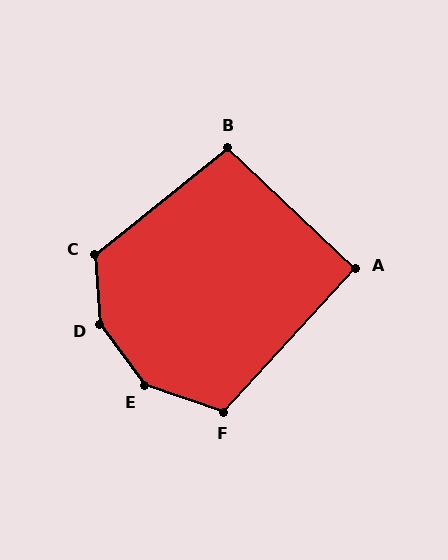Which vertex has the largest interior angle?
D, at approximately 148 degrees.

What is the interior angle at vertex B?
Approximately 98 degrees (obtuse).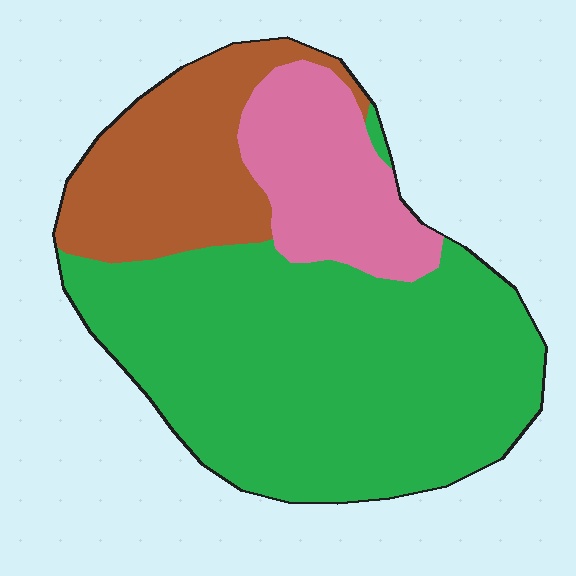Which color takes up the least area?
Pink, at roughly 20%.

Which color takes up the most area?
Green, at roughly 60%.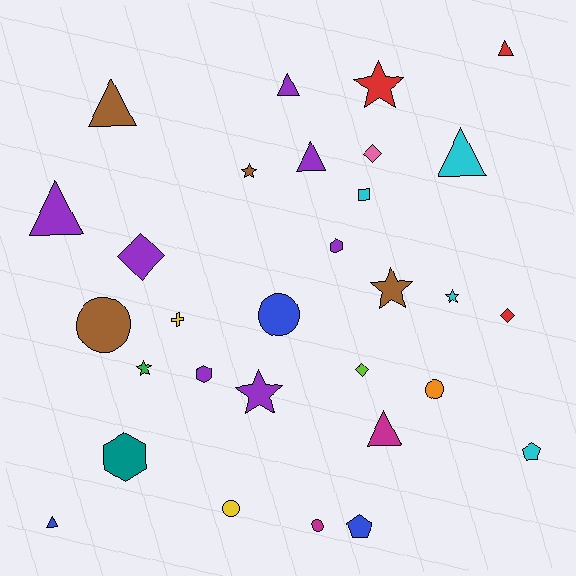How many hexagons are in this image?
There are 3 hexagons.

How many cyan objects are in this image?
There are 4 cyan objects.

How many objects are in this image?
There are 30 objects.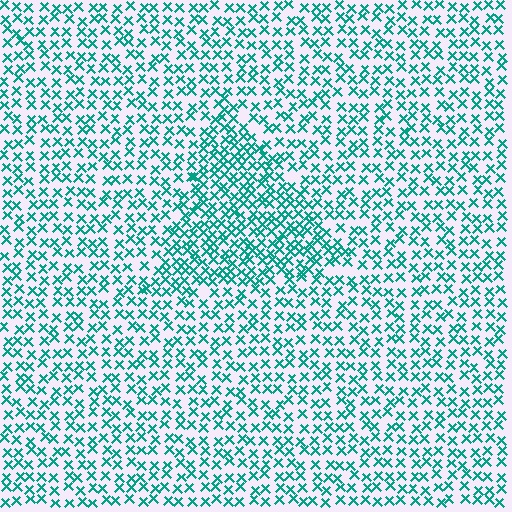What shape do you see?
I see a triangle.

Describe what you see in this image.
The image contains small teal elements arranged at two different densities. A triangle-shaped region is visible where the elements are more densely packed than the surrounding area.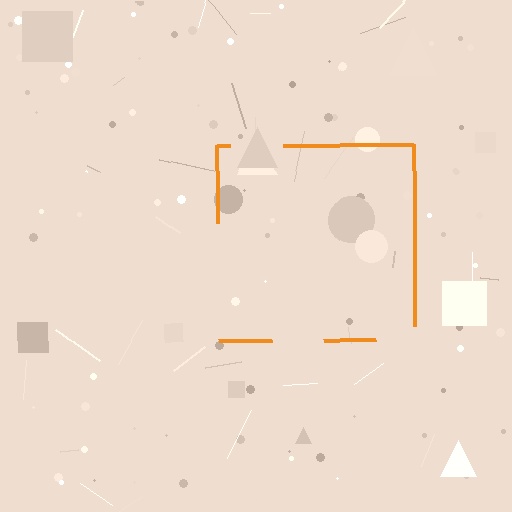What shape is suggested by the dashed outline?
The dashed outline suggests a square.